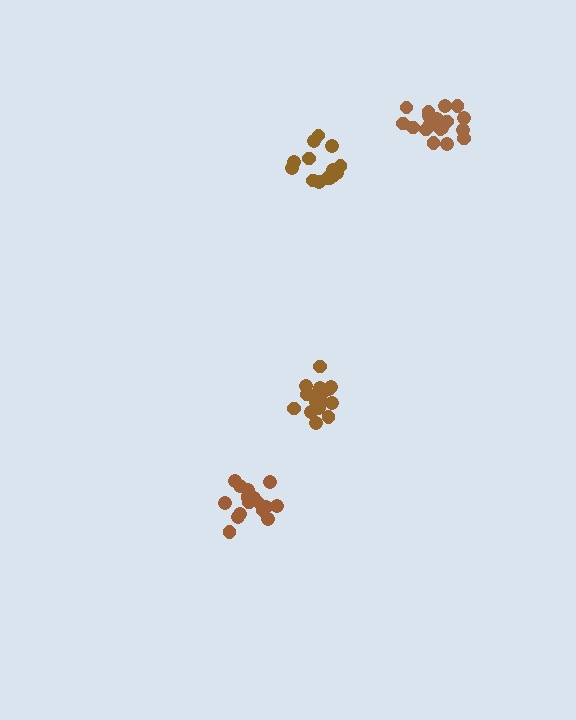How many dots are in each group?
Group 1: 14 dots, Group 2: 19 dots, Group 3: 17 dots, Group 4: 20 dots (70 total).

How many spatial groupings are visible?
There are 4 spatial groupings.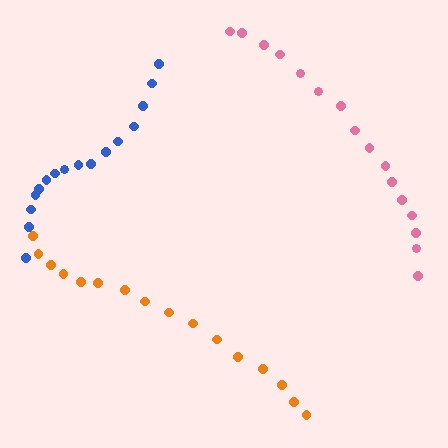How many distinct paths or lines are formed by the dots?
There are 3 distinct paths.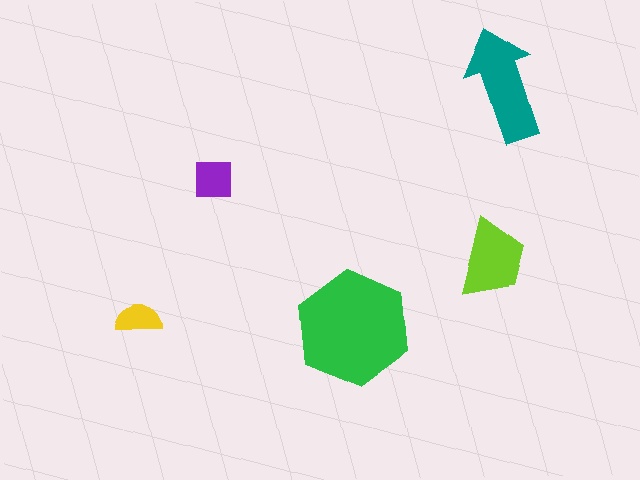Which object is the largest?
The green hexagon.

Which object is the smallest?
The yellow semicircle.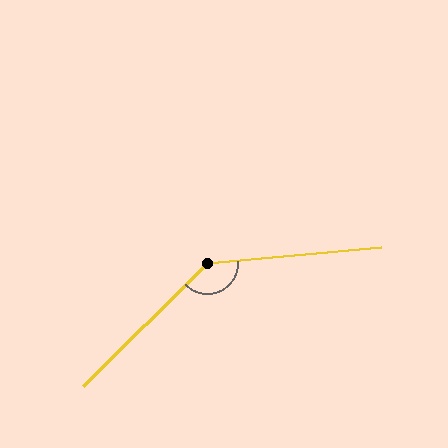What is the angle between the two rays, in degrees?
Approximately 141 degrees.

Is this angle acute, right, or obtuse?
It is obtuse.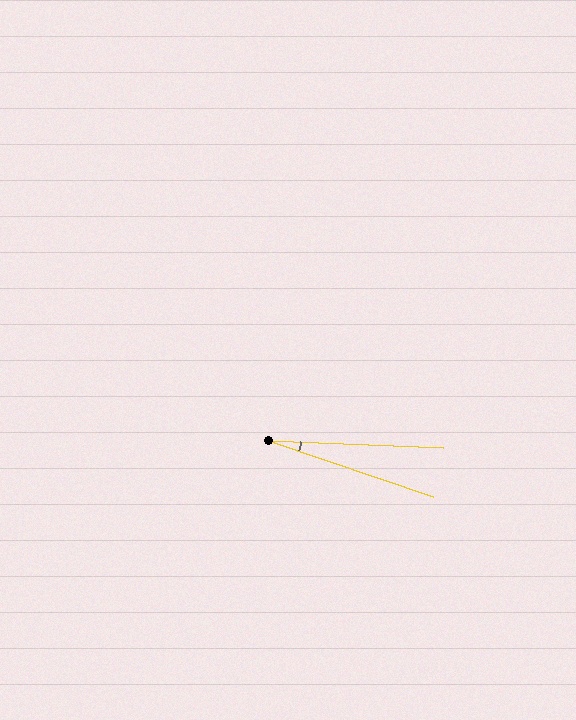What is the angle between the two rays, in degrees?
Approximately 16 degrees.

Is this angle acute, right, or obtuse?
It is acute.